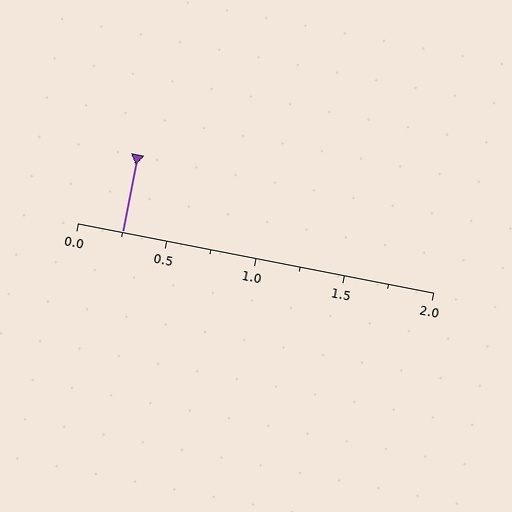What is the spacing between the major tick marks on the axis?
The major ticks are spaced 0.5 apart.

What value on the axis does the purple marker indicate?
The marker indicates approximately 0.25.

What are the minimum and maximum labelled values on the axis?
The axis runs from 0.0 to 2.0.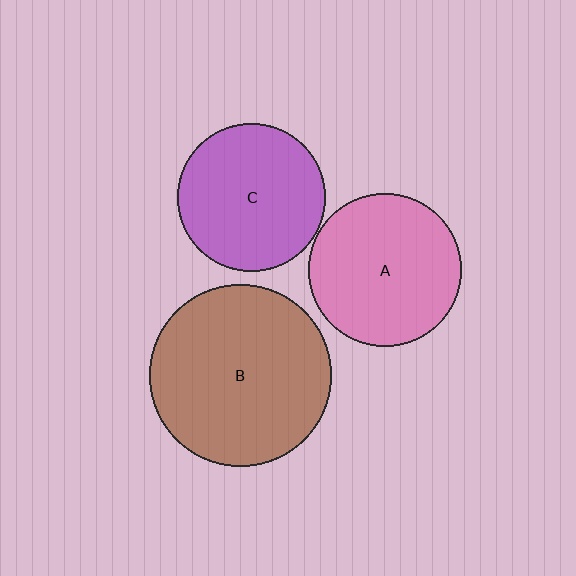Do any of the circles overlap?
No, none of the circles overlap.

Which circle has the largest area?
Circle B (brown).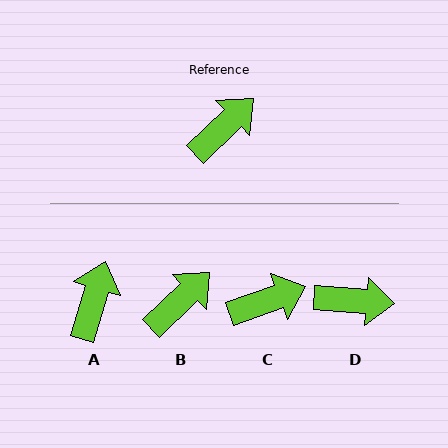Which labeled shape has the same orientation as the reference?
B.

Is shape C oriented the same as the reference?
No, it is off by about 24 degrees.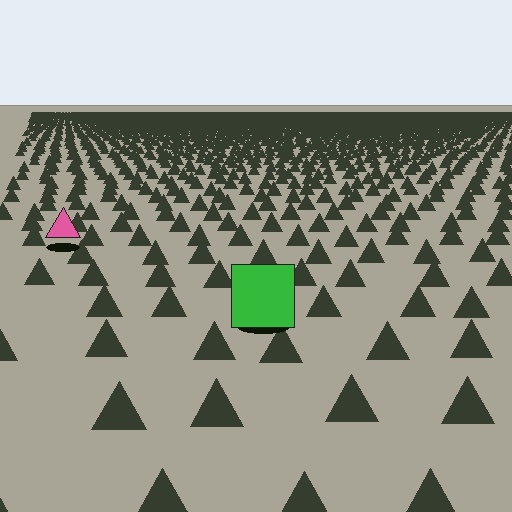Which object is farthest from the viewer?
The pink triangle is farthest from the viewer. It appears smaller and the ground texture around it is denser.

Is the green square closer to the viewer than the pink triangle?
Yes. The green square is closer — you can tell from the texture gradient: the ground texture is coarser near it.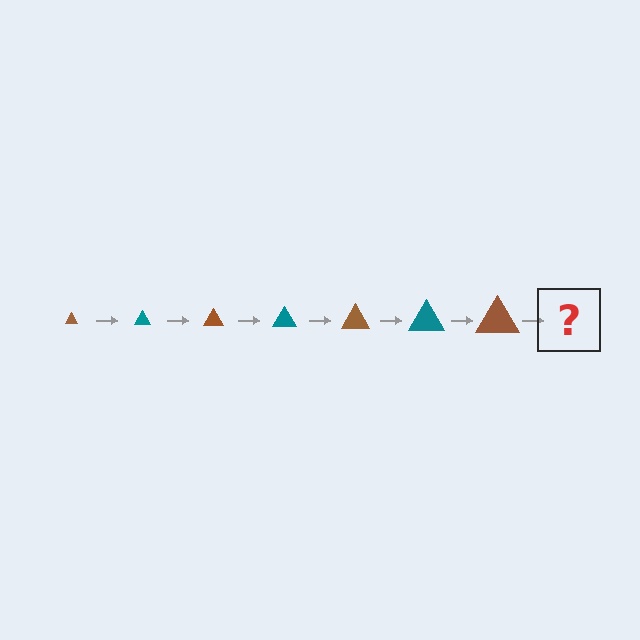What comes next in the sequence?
The next element should be a teal triangle, larger than the previous one.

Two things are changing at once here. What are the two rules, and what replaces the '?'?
The two rules are that the triangle grows larger each step and the color cycles through brown and teal. The '?' should be a teal triangle, larger than the previous one.